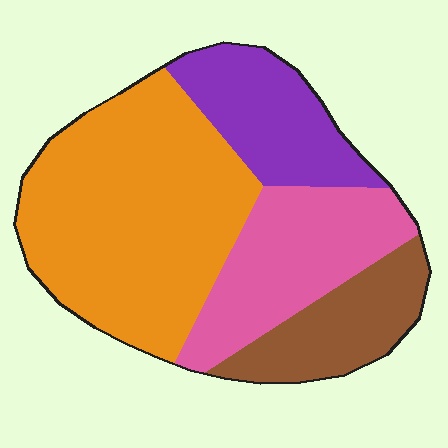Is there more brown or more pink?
Pink.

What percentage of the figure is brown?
Brown takes up about one sixth (1/6) of the figure.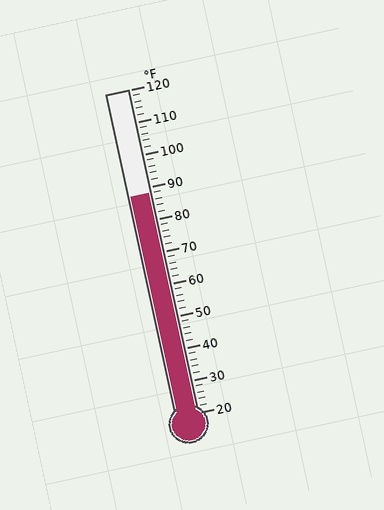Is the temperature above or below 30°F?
The temperature is above 30°F.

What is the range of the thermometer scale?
The thermometer scale ranges from 20°F to 120°F.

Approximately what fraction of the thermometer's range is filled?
The thermometer is filled to approximately 70% of its range.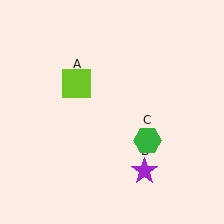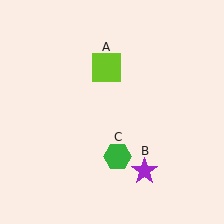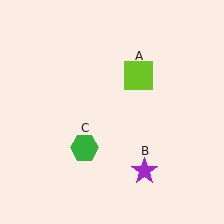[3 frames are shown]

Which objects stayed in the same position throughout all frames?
Purple star (object B) remained stationary.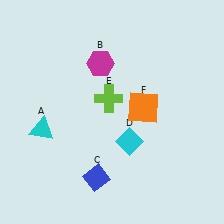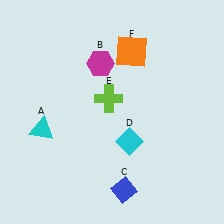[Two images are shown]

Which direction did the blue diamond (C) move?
The blue diamond (C) moved right.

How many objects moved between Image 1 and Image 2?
2 objects moved between the two images.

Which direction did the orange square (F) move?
The orange square (F) moved up.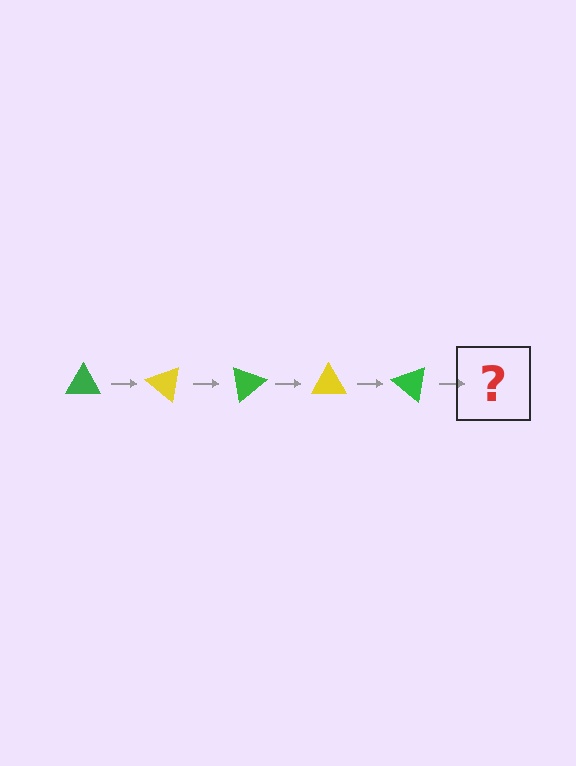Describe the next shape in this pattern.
It should be a yellow triangle, rotated 200 degrees from the start.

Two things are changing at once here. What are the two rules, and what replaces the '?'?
The two rules are that it rotates 40 degrees each step and the color cycles through green and yellow. The '?' should be a yellow triangle, rotated 200 degrees from the start.